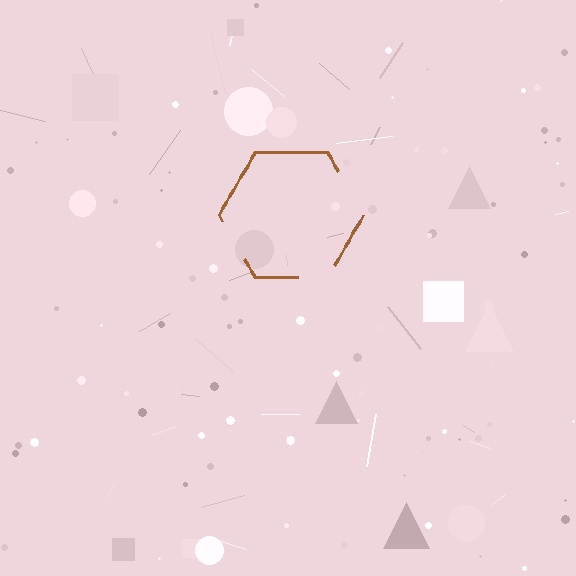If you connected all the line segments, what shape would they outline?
They would outline a hexagon.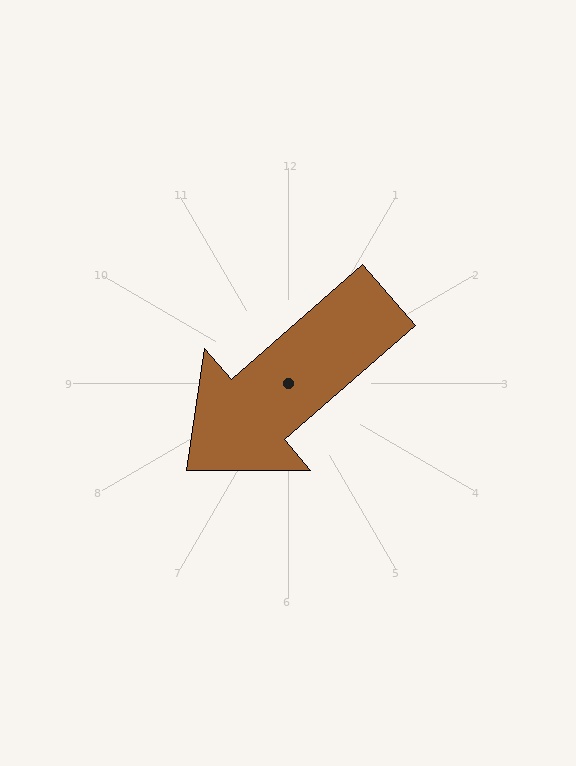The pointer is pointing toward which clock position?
Roughly 8 o'clock.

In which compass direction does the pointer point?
Southwest.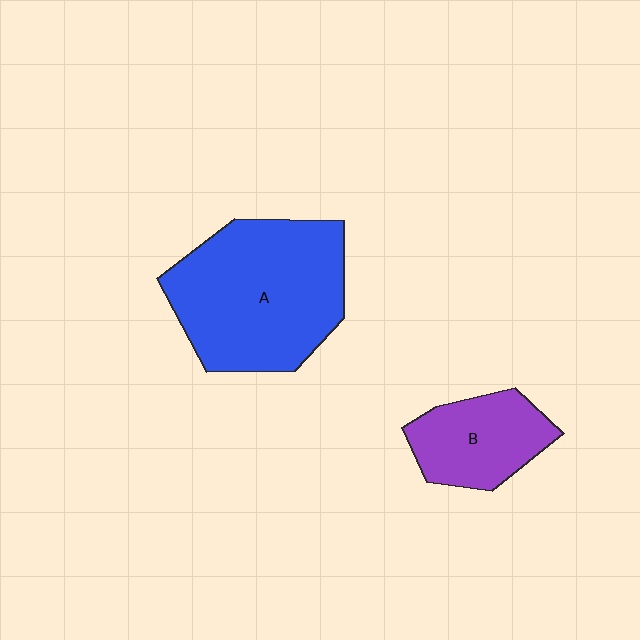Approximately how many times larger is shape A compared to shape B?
Approximately 2.1 times.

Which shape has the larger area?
Shape A (blue).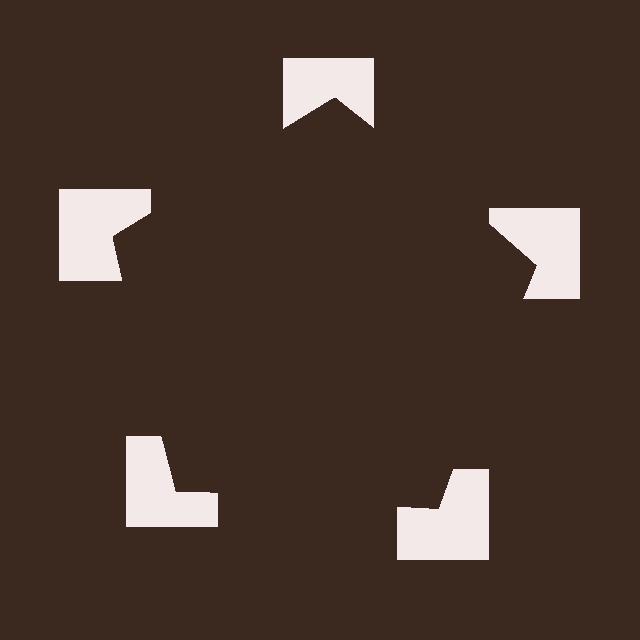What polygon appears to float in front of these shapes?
An illusory pentagon — its edges are inferred from the aligned wedge cuts in the notched squares, not physically drawn.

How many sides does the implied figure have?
5 sides.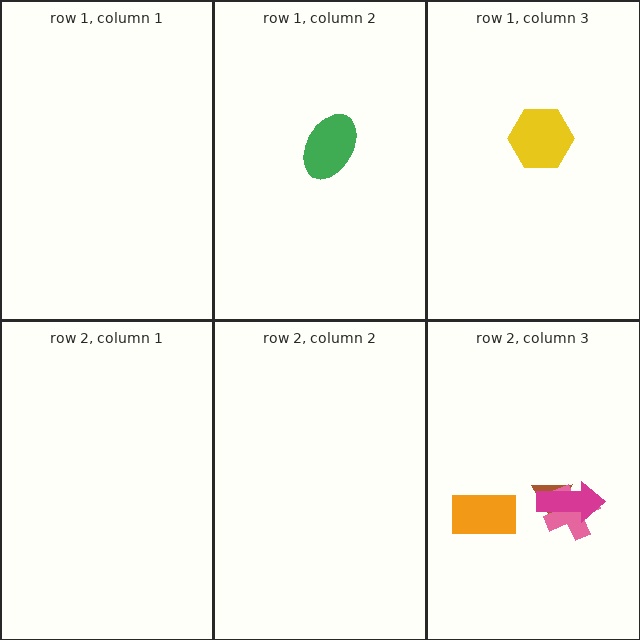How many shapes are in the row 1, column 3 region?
1.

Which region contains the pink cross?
The row 2, column 3 region.